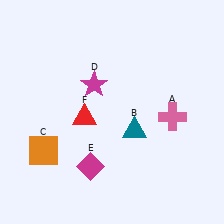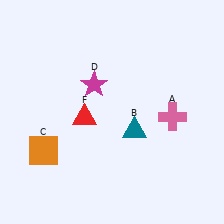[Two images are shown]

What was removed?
The magenta diamond (E) was removed in Image 2.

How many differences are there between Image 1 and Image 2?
There is 1 difference between the two images.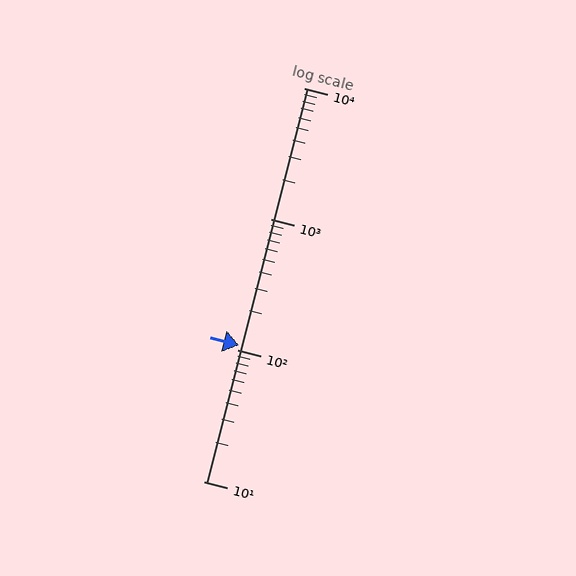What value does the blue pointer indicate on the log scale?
The pointer indicates approximately 110.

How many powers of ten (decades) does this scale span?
The scale spans 3 decades, from 10 to 10000.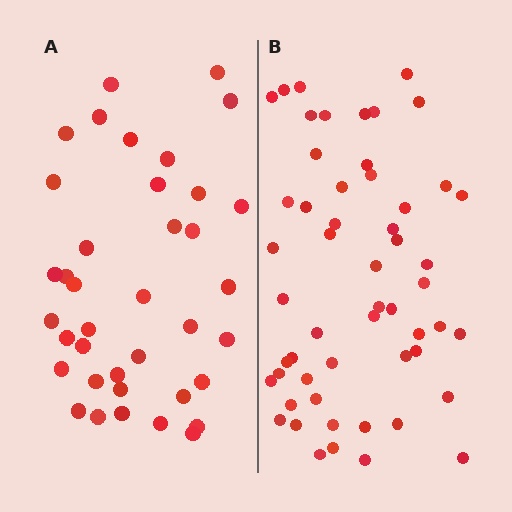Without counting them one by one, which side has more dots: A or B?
Region B (the right region) has more dots.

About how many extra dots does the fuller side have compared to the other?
Region B has approximately 15 more dots than region A.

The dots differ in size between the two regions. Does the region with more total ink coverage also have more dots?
No. Region A has more total ink coverage because its dots are larger, but region B actually contains more individual dots. Total area can be misleading — the number of items is what matters here.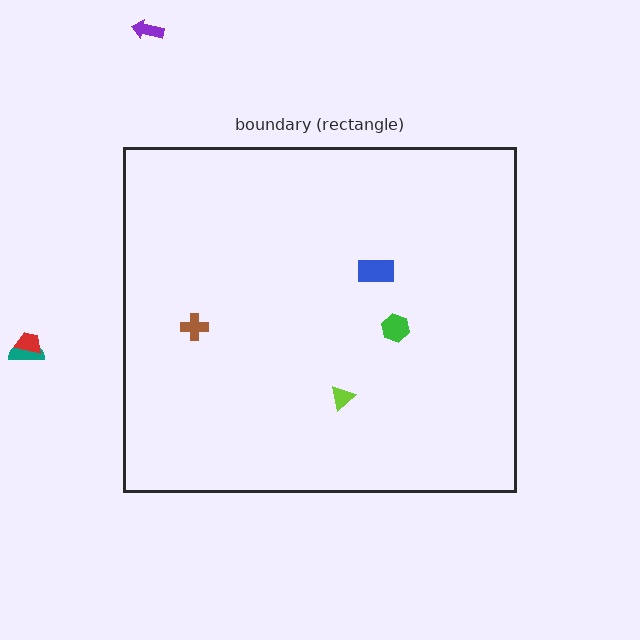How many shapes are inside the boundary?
4 inside, 3 outside.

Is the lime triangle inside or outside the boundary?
Inside.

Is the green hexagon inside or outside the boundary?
Inside.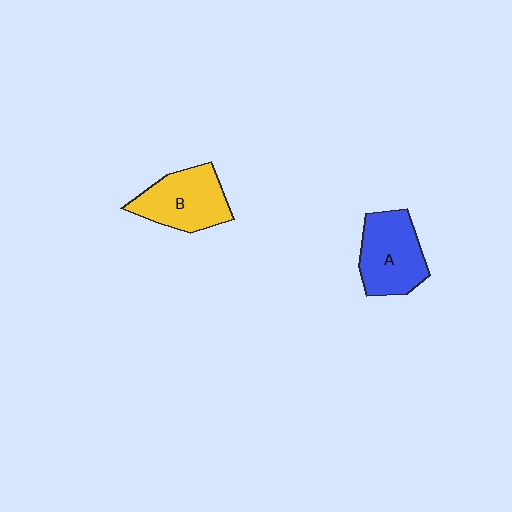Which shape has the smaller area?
Shape B (yellow).